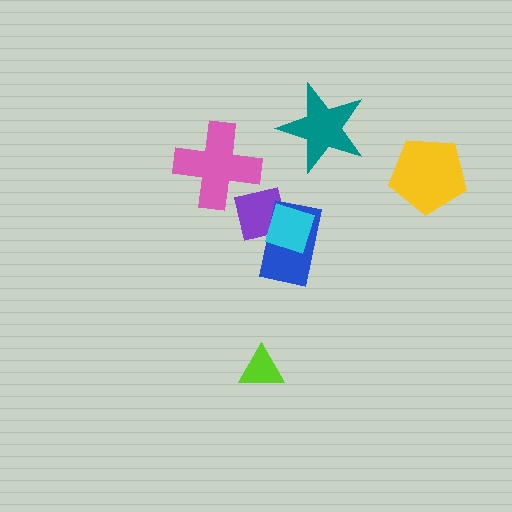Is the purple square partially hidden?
Yes, it is partially covered by another shape.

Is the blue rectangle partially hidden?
Yes, it is partially covered by another shape.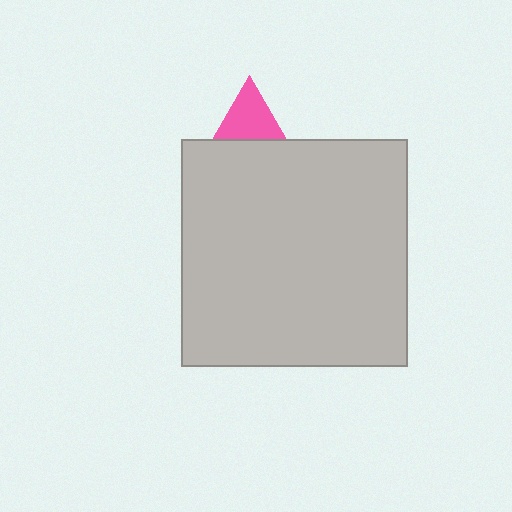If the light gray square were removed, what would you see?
You would see the complete pink triangle.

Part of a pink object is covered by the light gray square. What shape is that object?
It is a triangle.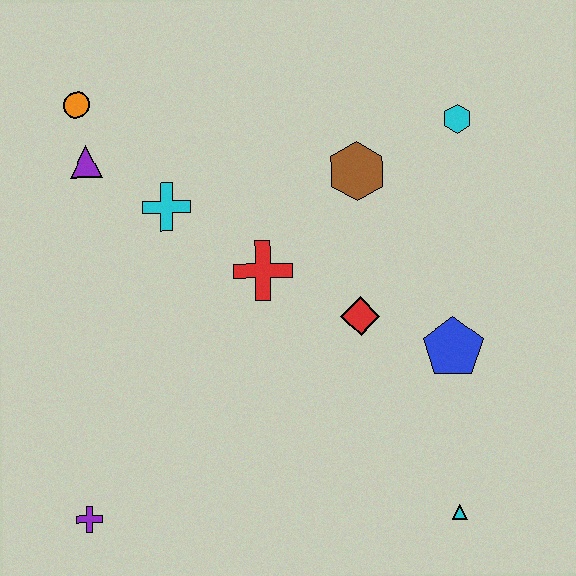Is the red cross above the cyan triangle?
Yes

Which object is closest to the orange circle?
The purple triangle is closest to the orange circle.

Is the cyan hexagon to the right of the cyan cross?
Yes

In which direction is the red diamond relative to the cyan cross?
The red diamond is to the right of the cyan cross.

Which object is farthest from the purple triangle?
The cyan triangle is farthest from the purple triangle.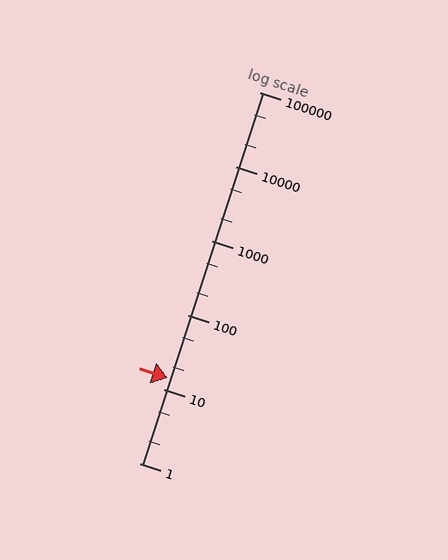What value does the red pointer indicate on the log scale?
The pointer indicates approximately 14.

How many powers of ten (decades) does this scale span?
The scale spans 5 decades, from 1 to 100000.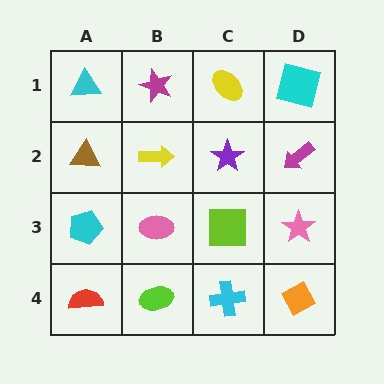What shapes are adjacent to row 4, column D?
A pink star (row 3, column D), a cyan cross (row 4, column C).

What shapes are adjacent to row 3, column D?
A magenta arrow (row 2, column D), an orange diamond (row 4, column D), a lime square (row 3, column C).